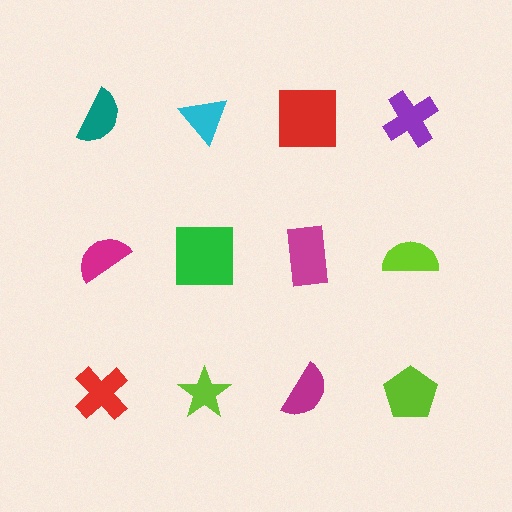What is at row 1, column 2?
A cyan triangle.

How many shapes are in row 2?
4 shapes.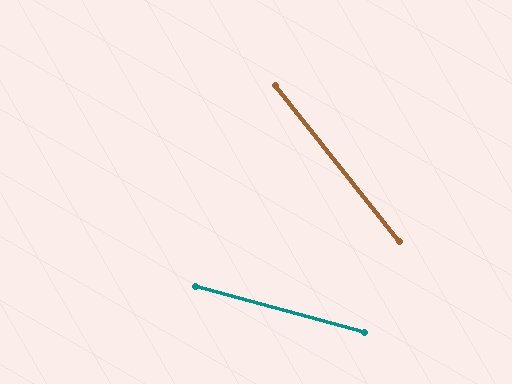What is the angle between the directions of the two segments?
Approximately 37 degrees.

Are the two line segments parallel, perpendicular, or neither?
Neither parallel nor perpendicular — they differ by about 37°.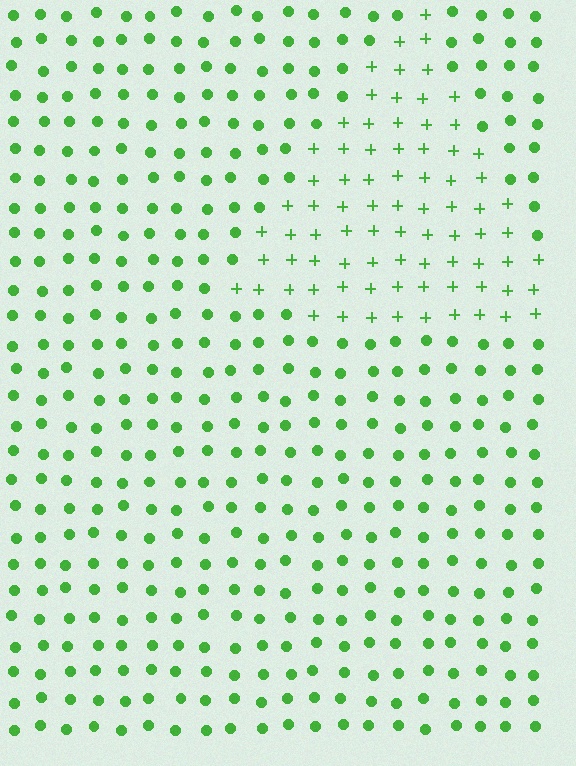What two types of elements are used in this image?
The image uses plus signs inside the triangle region and circles outside it.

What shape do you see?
I see a triangle.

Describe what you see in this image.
The image is filled with small green elements arranged in a uniform grid. A triangle-shaped region contains plus signs, while the surrounding area contains circles. The boundary is defined purely by the change in element shape.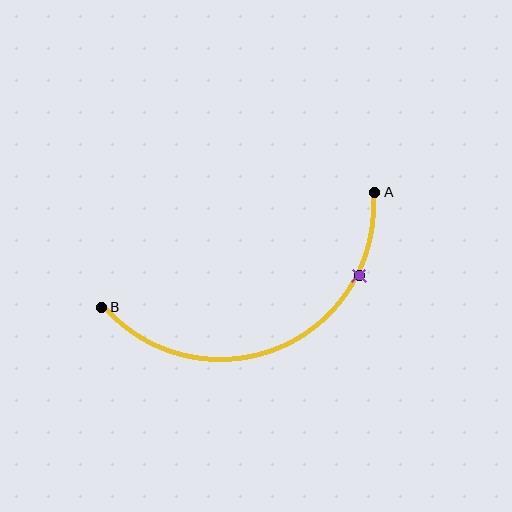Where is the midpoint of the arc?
The arc midpoint is the point on the curve farthest from the straight line joining A and B. It sits below that line.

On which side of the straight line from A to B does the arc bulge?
The arc bulges below the straight line connecting A and B.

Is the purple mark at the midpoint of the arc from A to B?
No. The purple mark lies on the arc but is closer to endpoint A. The arc midpoint would be at the point on the curve equidistant along the arc from both A and B.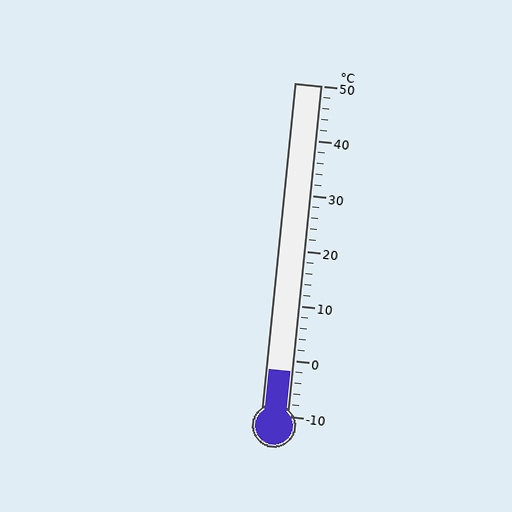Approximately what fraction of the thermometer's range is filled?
The thermometer is filled to approximately 15% of its range.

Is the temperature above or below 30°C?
The temperature is below 30°C.